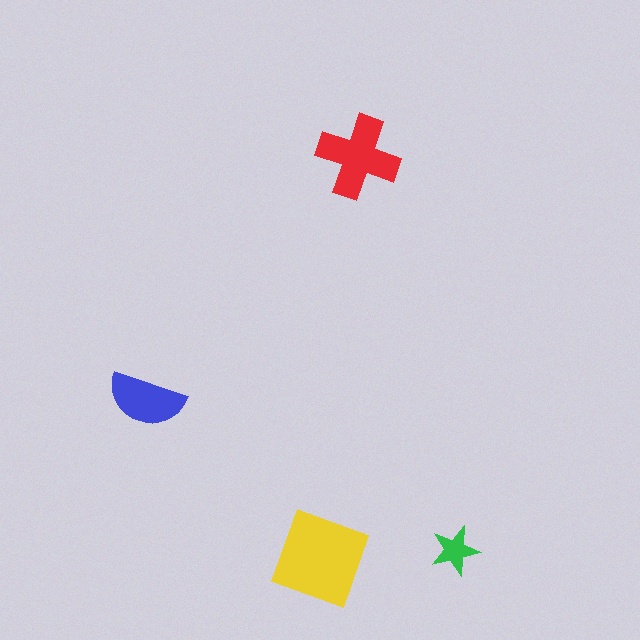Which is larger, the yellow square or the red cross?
The yellow square.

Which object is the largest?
The yellow square.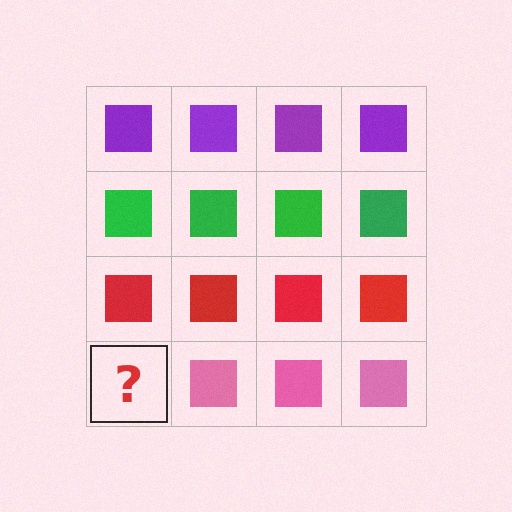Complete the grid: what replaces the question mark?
The question mark should be replaced with a pink square.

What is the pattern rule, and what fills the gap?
The rule is that each row has a consistent color. The gap should be filled with a pink square.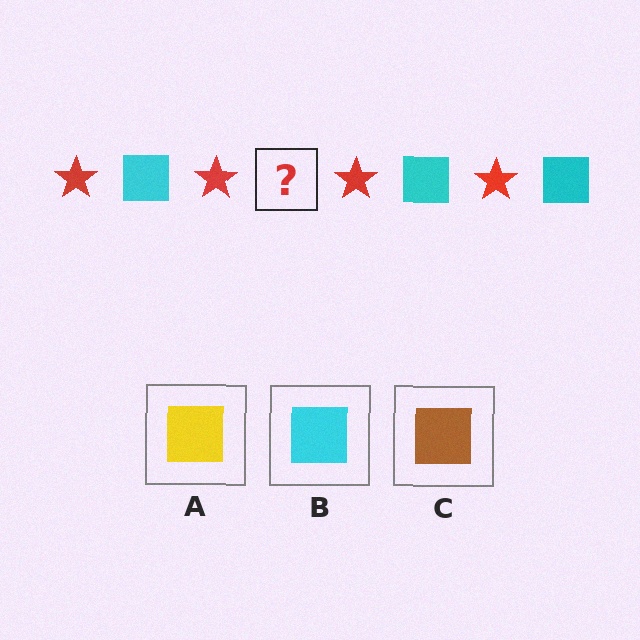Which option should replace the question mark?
Option B.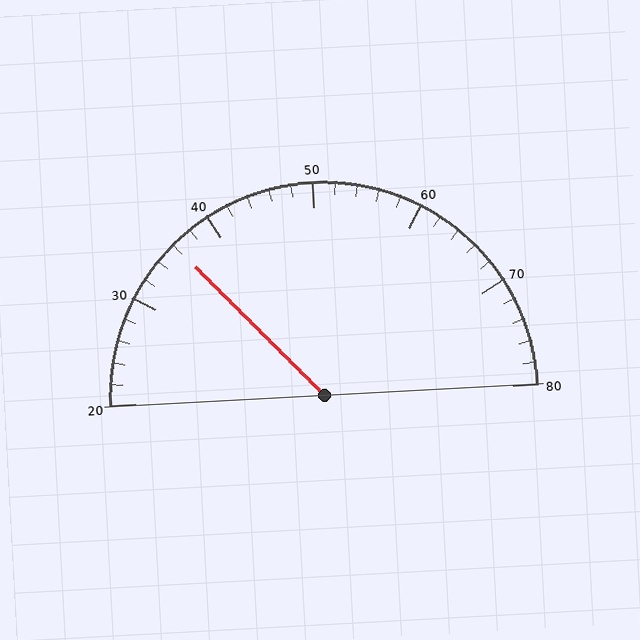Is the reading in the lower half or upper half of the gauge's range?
The reading is in the lower half of the range (20 to 80).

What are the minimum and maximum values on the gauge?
The gauge ranges from 20 to 80.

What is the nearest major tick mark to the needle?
The nearest major tick mark is 40.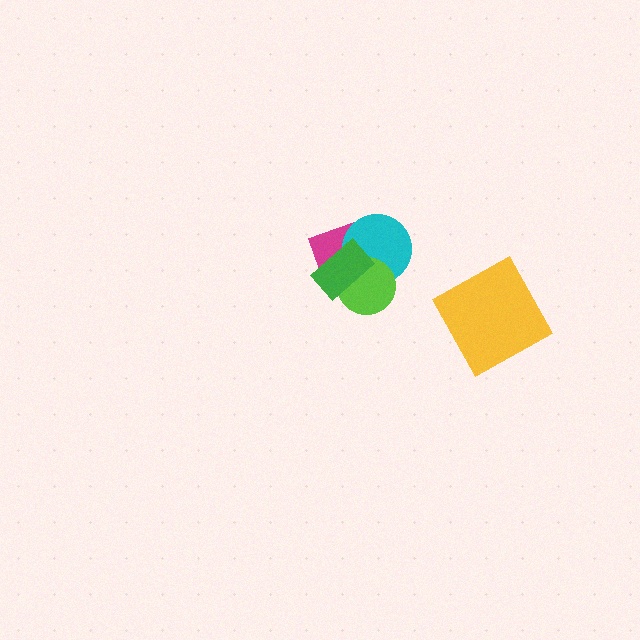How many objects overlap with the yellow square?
0 objects overlap with the yellow square.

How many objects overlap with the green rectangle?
3 objects overlap with the green rectangle.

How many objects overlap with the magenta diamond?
3 objects overlap with the magenta diamond.